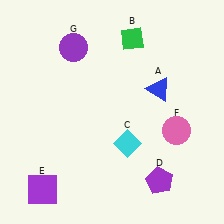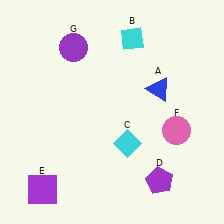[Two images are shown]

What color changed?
The diamond (B) changed from green in Image 1 to cyan in Image 2.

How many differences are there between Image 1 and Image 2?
There is 1 difference between the two images.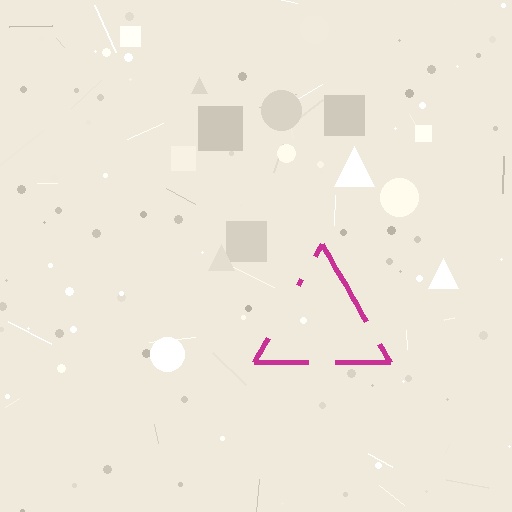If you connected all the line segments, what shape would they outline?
They would outline a triangle.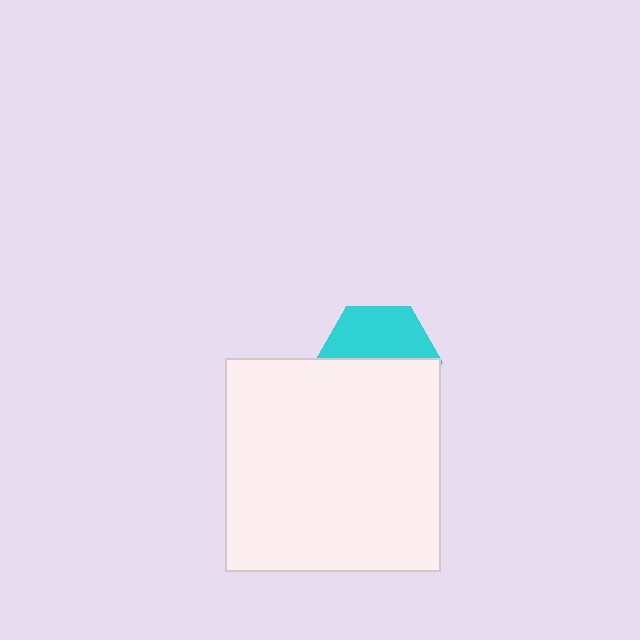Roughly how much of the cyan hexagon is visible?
A small part of it is visible (roughly 44%).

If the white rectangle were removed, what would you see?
You would see the complete cyan hexagon.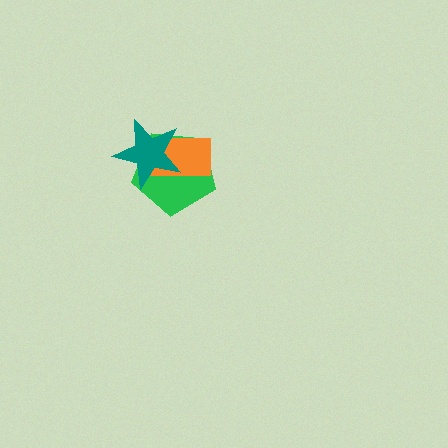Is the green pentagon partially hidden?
Yes, it is partially covered by another shape.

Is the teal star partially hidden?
No, no other shape covers it.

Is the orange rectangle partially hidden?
Yes, it is partially covered by another shape.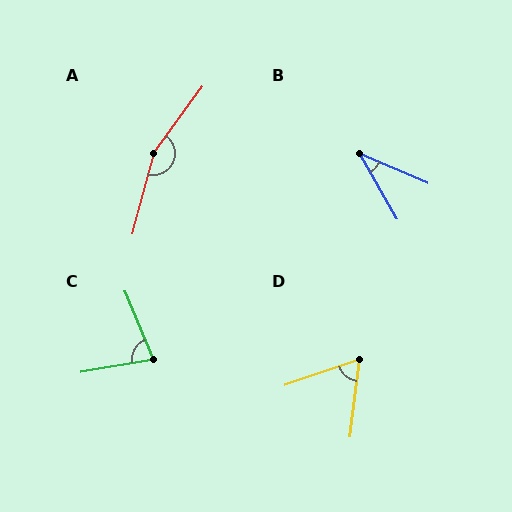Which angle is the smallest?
B, at approximately 37 degrees.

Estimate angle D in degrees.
Approximately 64 degrees.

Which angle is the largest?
A, at approximately 159 degrees.